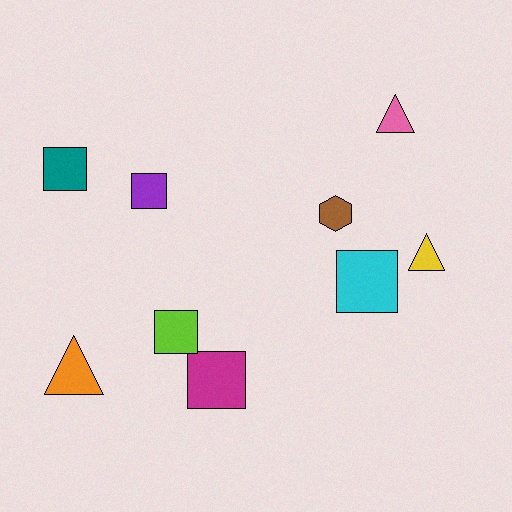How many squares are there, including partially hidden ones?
There are 5 squares.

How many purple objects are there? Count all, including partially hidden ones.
There is 1 purple object.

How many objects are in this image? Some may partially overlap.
There are 9 objects.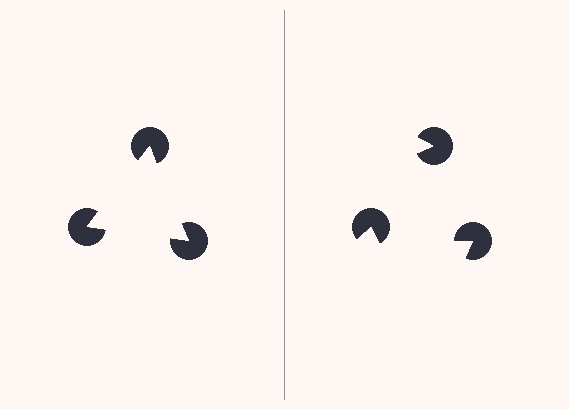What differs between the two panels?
The pac-man discs are positioned identically on both sides; only the wedge orientations differ. On the left they align to a triangle; on the right they are misaligned.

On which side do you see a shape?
An illusory triangle appears on the left side. On the right side the wedge cuts are rotated, so no coherent shape forms.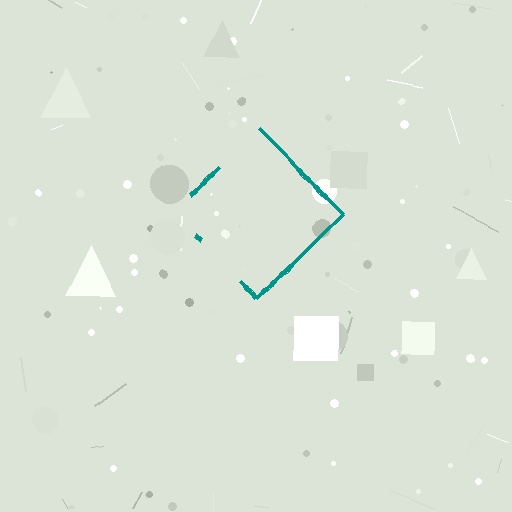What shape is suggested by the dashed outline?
The dashed outline suggests a diamond.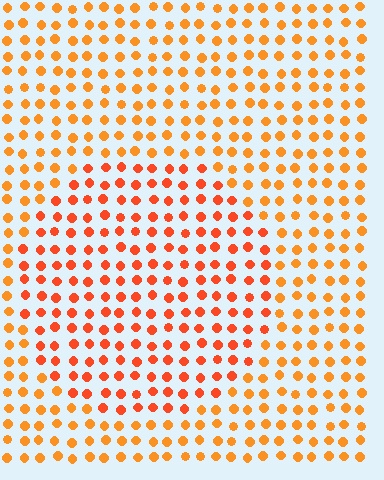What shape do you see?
I see a circle.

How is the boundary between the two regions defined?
The boundary is defined purely by a slight shift in hue (about 20 degrees). Spacing, size, and orientation are identical on both sides.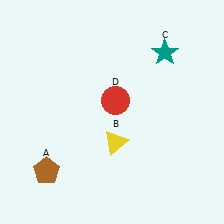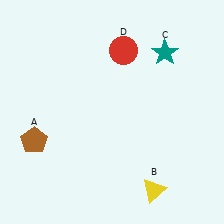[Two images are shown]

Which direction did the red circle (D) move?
The red circle (D) moved up.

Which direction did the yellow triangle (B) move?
The yellow triangle (B) moved down.